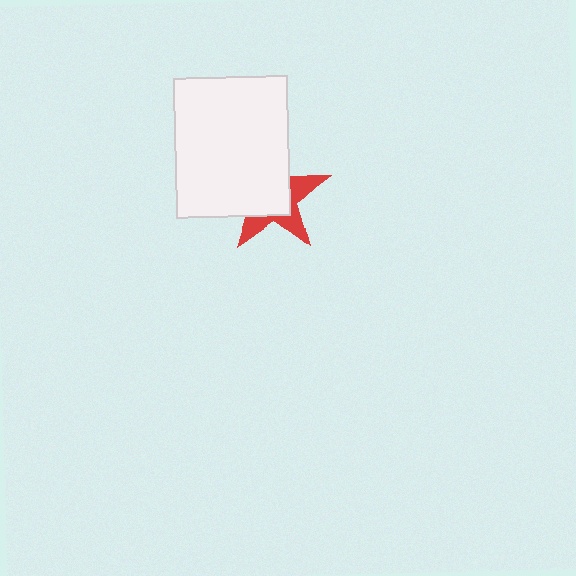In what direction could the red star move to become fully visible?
The red star could move toward the lower-right. That would shift it out from behind the white rectangle entirely.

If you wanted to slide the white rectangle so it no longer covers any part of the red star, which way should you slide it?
Slide it toward the upper-left — that is the most direct way to separate the two shapes.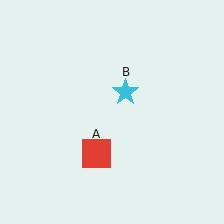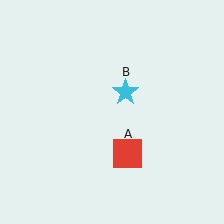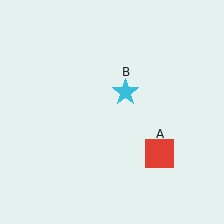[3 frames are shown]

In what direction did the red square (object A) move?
The red square (object A) moved right.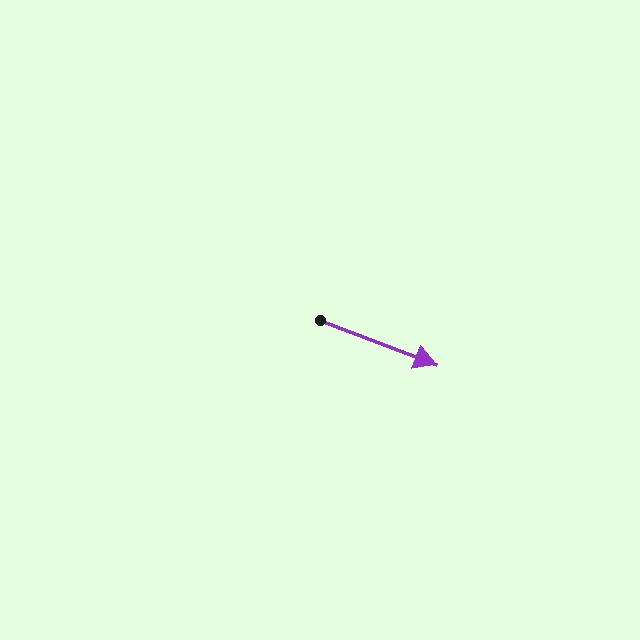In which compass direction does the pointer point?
East.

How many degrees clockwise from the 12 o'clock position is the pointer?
Approximately 111 degrees.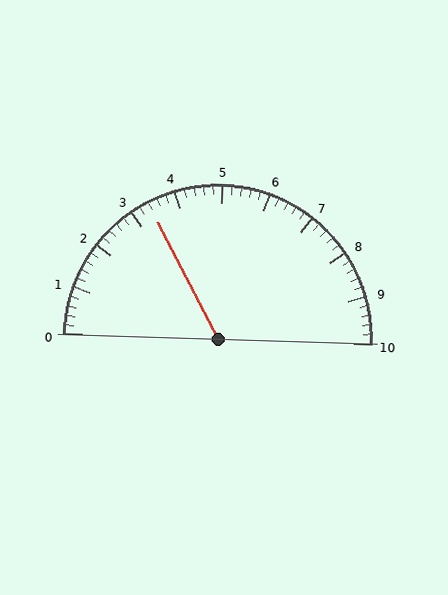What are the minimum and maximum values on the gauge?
The gauge ranges from 0 to 10.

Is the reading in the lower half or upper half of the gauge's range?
The reading is in the lower half of the range (0 to 10).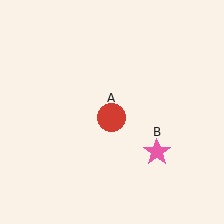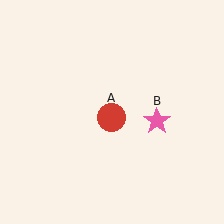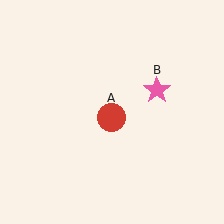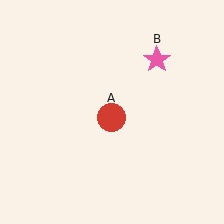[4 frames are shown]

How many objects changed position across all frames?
1 object changed position: pink star (object B).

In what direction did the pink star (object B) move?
The pink star (object B) moved up.